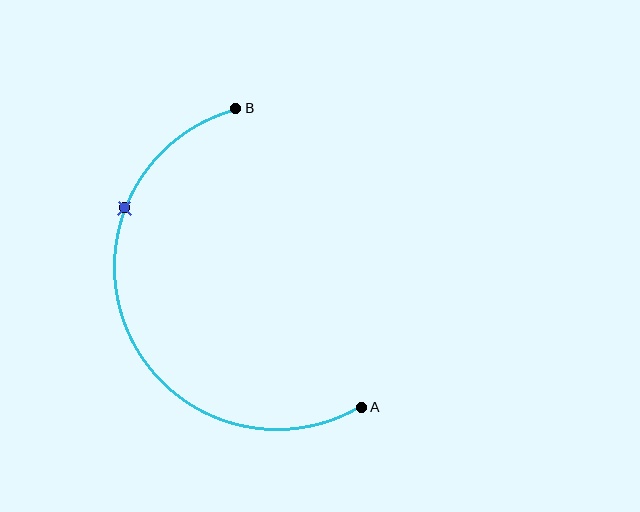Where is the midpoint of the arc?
The arc midpoint is the point on the curve farthest from the straight line joining A and B. It sits to the left of that line.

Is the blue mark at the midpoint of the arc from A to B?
No. The blue mark lies on the arc but is closer to endpoint B. The arc midpoint would be at the point on the curve equidistant along the arc from both A and B.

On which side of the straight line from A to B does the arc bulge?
The arc bulges to the left of the straight line connecting A and B.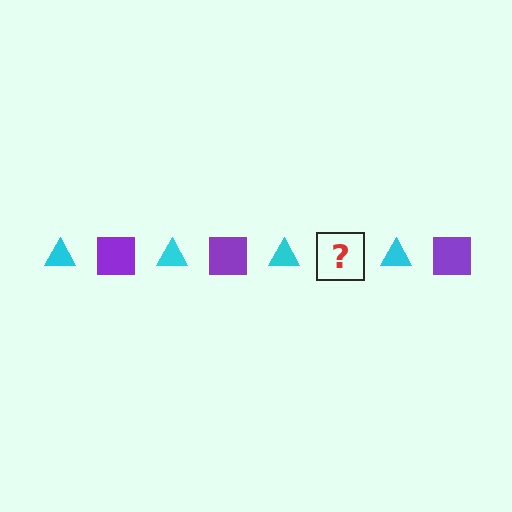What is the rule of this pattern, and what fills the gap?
The rule is that the pattern alternates between cyan triangle and purple square. The gap should be filled with a purple square.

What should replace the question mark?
The question mark should be replaced with a purple square.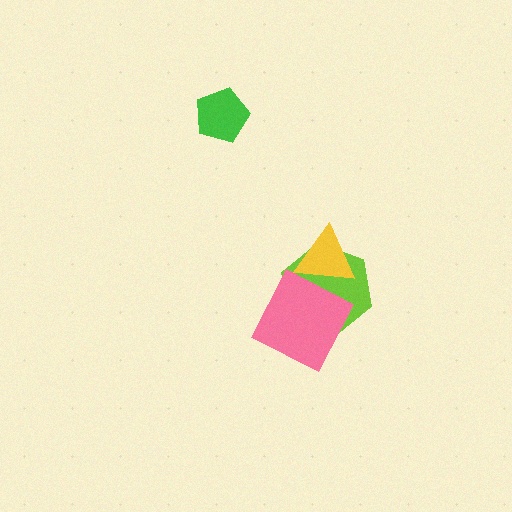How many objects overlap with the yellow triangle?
1 object overlaps with the yellow triangle.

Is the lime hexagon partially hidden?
Yes, it is partially covered by another shape.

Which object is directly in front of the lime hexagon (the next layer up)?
The pink square is directly in front of the lime hexagon.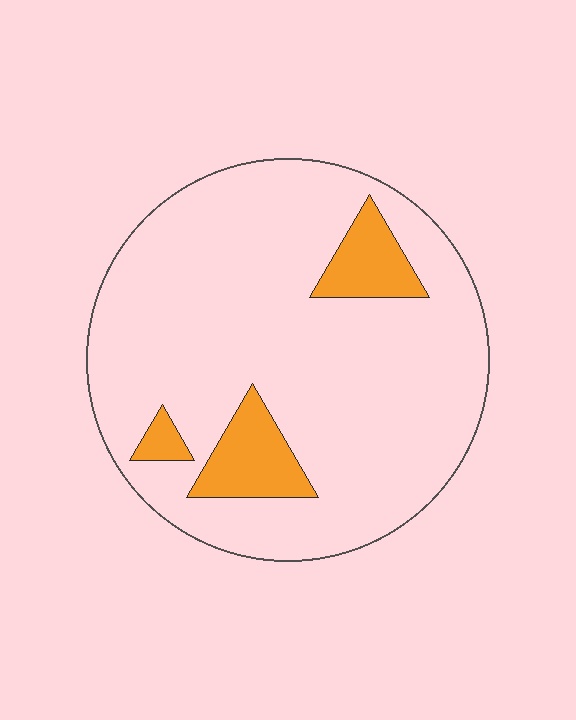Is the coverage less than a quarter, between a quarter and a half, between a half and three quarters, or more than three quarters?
Less than a quarter.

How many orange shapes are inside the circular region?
3.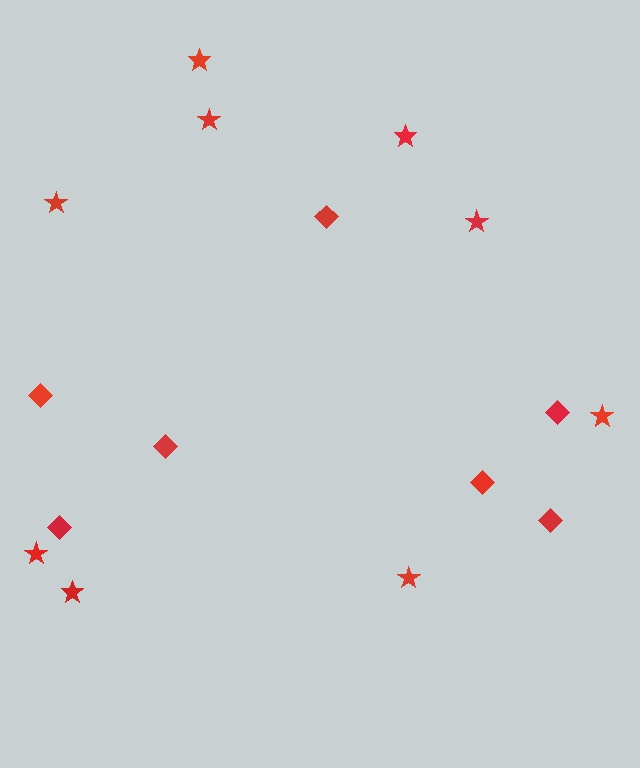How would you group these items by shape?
There are 2 groups: one group of diamonds (7) and one group of stars (9).